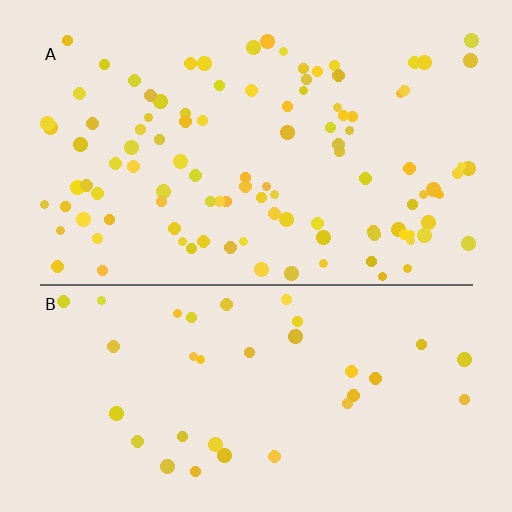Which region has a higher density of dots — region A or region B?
A (the top).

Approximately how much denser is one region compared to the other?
Approximately 2.9× — region A over region B.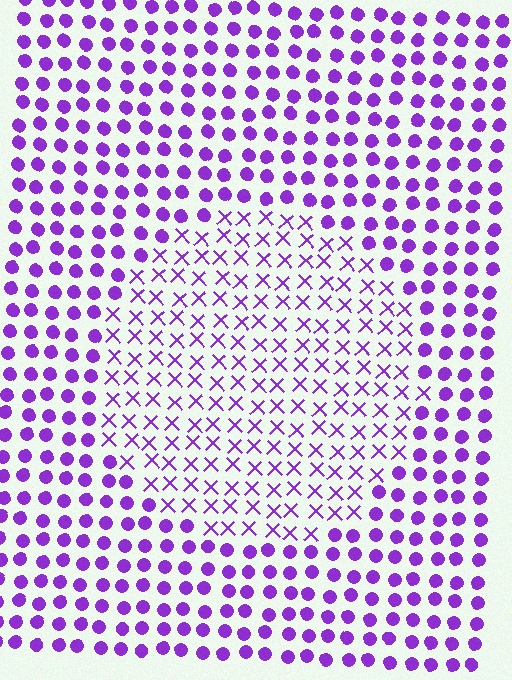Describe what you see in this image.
The image is filled with small purple elements arranged in a uniform grid. A circle-shaped region contains X marks, while the surrounding area contains circles. The boundary is defined purely by the change in element shape.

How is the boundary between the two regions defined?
The boundary is defined by a change in element shape: X marks inside vs. circles outside. All elements share the same color and spacing.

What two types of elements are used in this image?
The image uses X marks inside the circle region and circles outside it.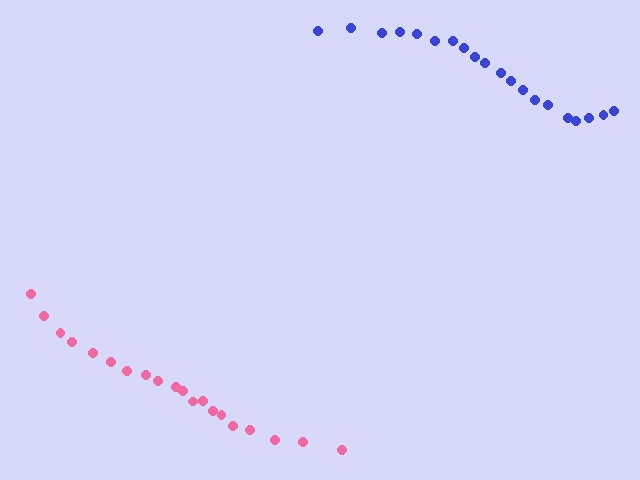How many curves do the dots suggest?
There are 2 distinct paths.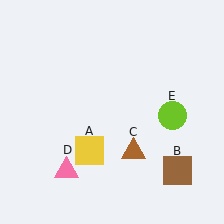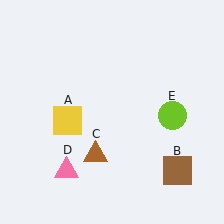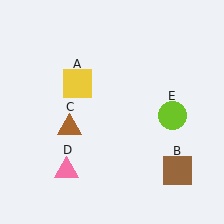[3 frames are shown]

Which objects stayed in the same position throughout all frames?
Brown square (object B) and pink triangle (object D) and lime circle (object E) remained stationary.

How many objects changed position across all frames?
2 objects changed position: yellow square (object A), brown triangle (object C).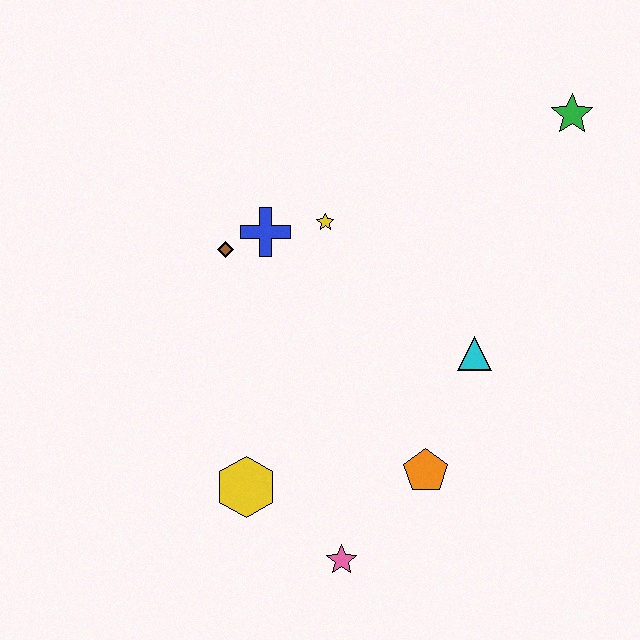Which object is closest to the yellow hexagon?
The pink star is closest to the yellow hexagon.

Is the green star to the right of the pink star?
Yes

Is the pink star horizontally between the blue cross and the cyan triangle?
Yes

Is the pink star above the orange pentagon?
No